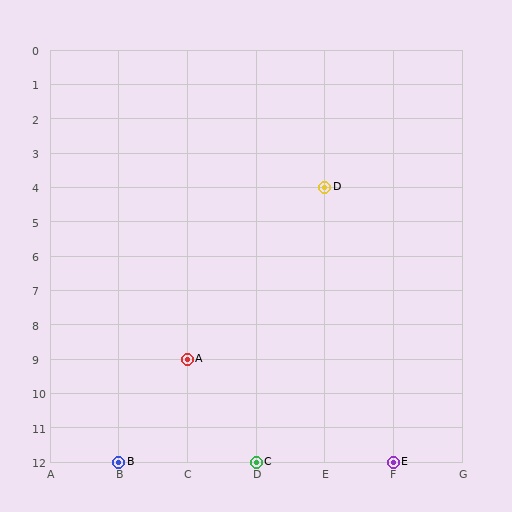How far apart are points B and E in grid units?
Points B and E are 4 columns apart.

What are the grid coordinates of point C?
Point C is at grid coordinates (D, 12).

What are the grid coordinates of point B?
Point B is at grid coordinates (B, 12).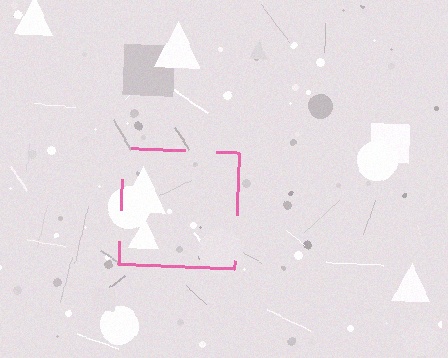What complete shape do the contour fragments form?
The contour fragments form a square.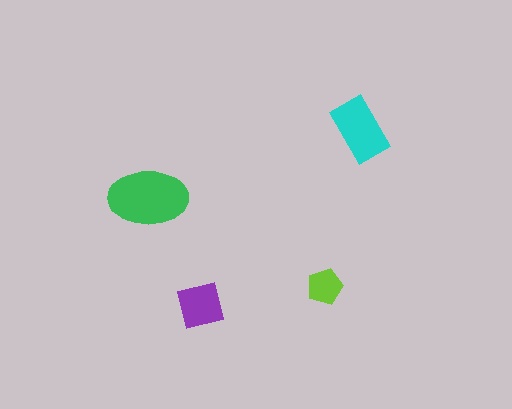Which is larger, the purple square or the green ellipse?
The green ellipse.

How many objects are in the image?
There are 4 objects in the image.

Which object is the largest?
The green ellipse.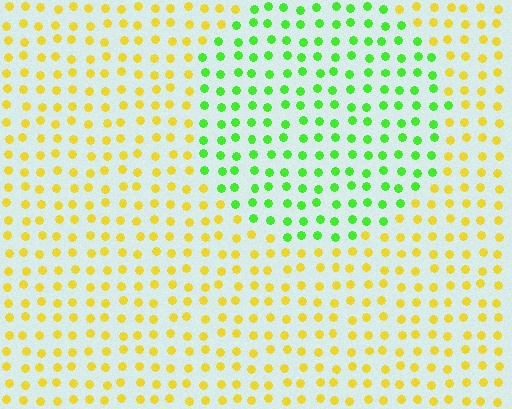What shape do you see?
I see a circle.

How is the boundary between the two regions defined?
The boundary is defined purely by a slight shift in hue (about 60 degrees). Spacing, size, and orientation are identical on both sides.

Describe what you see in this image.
The image is filled with small yellow elements in a uniform arrangement. A circle-shaped region is visible where the elements are tinted to a slightly different hue, forming a subtle color boundary.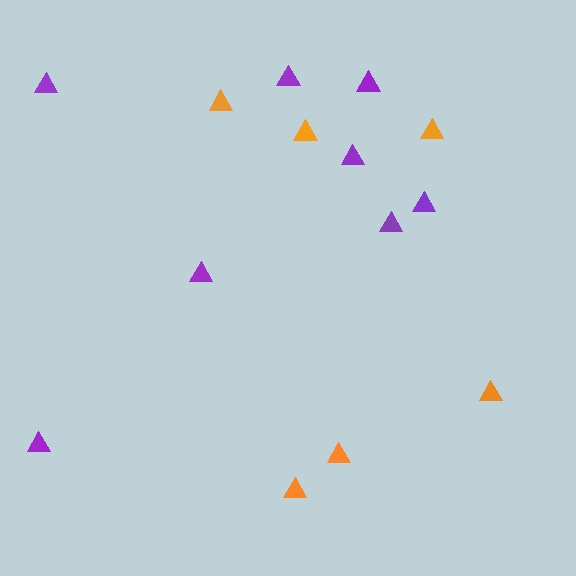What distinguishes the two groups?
There are 2 groups: one group of purple triangles (8) and one group of orange triangles (6).